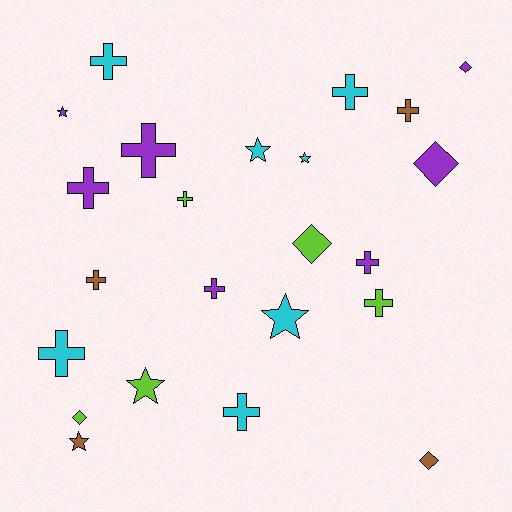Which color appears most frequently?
Cyan, with 7 objects.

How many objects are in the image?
There are 23 objects.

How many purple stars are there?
There is 1 purple star.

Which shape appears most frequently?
Cross, with 12 objects.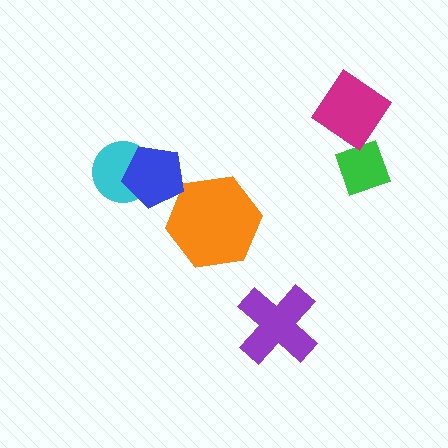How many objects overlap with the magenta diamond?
1 object overlaps with the magenta diamond.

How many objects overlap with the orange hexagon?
0 objects overlap with the orange hexagon.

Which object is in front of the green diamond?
The magenta diamond is in front of the green diamond.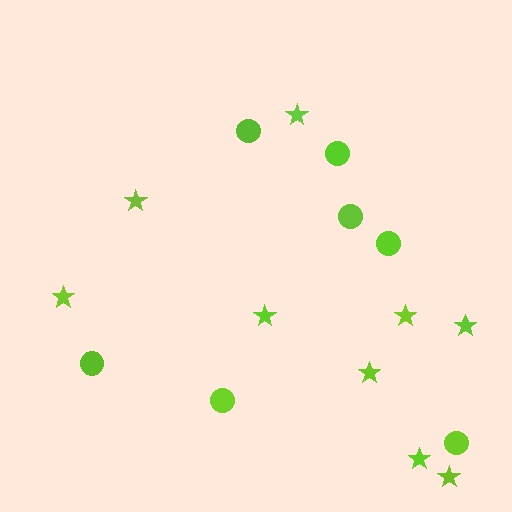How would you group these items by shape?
There are 2 groups: one group of stars (9) and one group of circles (7).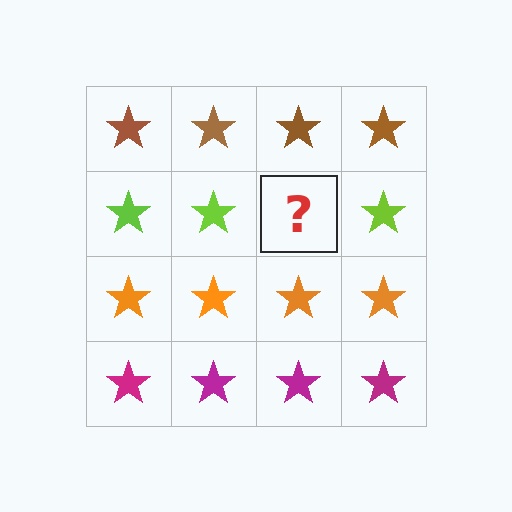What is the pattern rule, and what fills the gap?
The rule is that each row has a consistent color. The gap should be filled with a lime star.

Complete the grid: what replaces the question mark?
The question mark should be replaced with a lime star.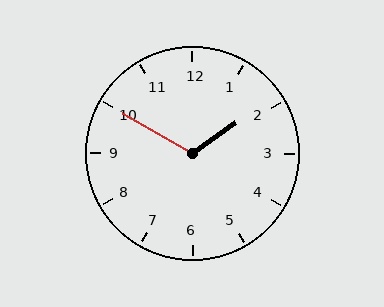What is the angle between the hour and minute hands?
Approximately 115 degrees.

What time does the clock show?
1:50.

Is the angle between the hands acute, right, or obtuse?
It is obtuse.